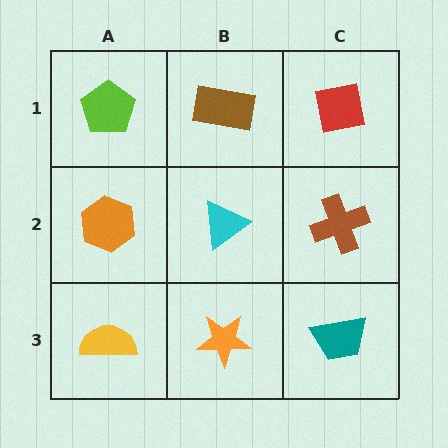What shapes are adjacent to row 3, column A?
An orange hexagon (row 2, column A), an orange star (row 3, column B).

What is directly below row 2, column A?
A yellow semicircle.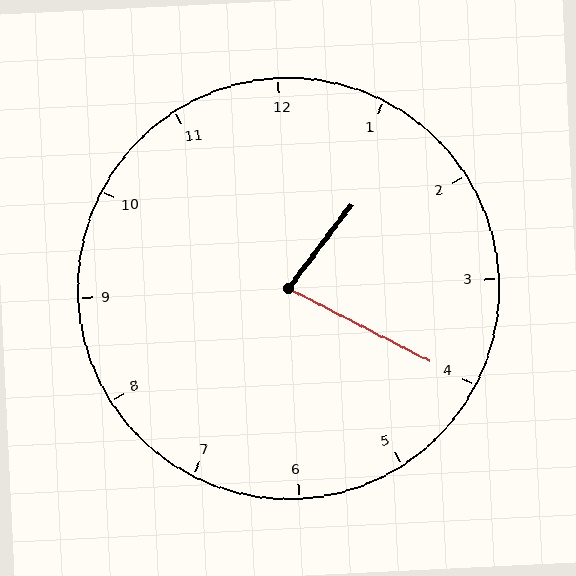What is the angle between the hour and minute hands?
Approximately 80 degrees.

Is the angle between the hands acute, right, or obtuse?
It is acute.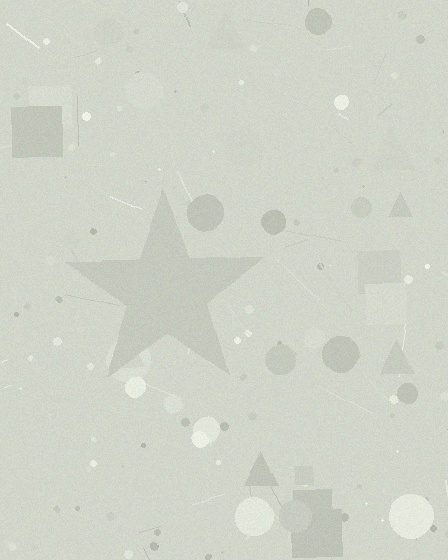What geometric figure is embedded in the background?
A star is embedded in the background.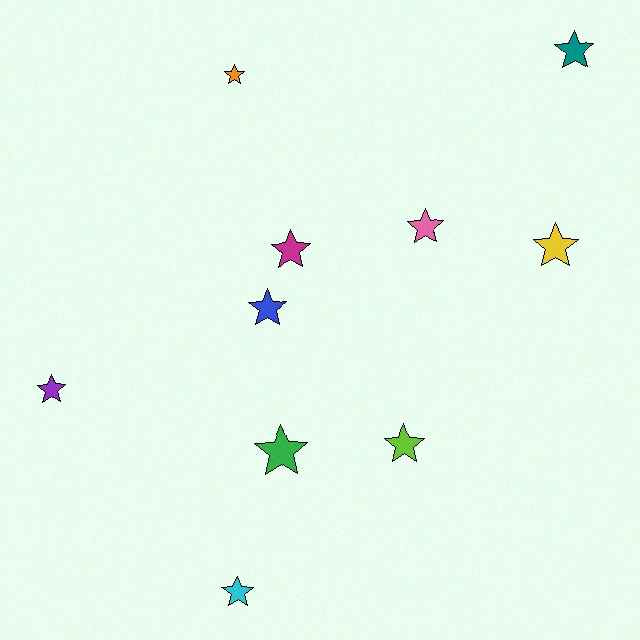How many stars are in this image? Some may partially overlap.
There are 10 stars.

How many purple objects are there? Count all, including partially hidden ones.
There is 1 purple object.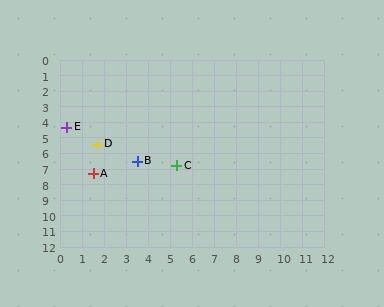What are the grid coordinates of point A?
Point A is at approximately (1.5, 7.3).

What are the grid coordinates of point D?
Point D is at approximately (1.7, 5.4).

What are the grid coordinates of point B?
Point B is at approximately (3.5, 6.5).